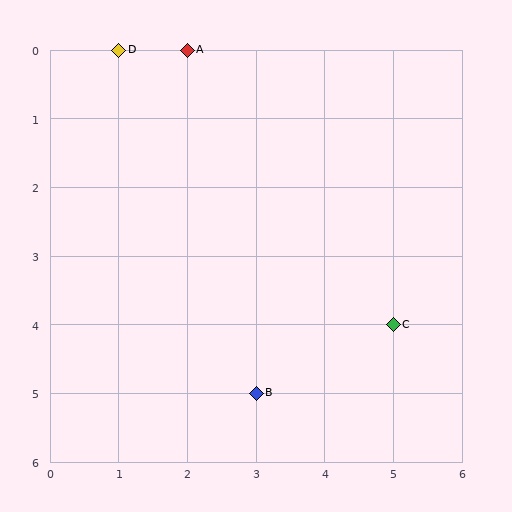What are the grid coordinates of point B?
Point B is at grid coordinates (3, 5).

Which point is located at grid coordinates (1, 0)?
Point D is at (1, 0).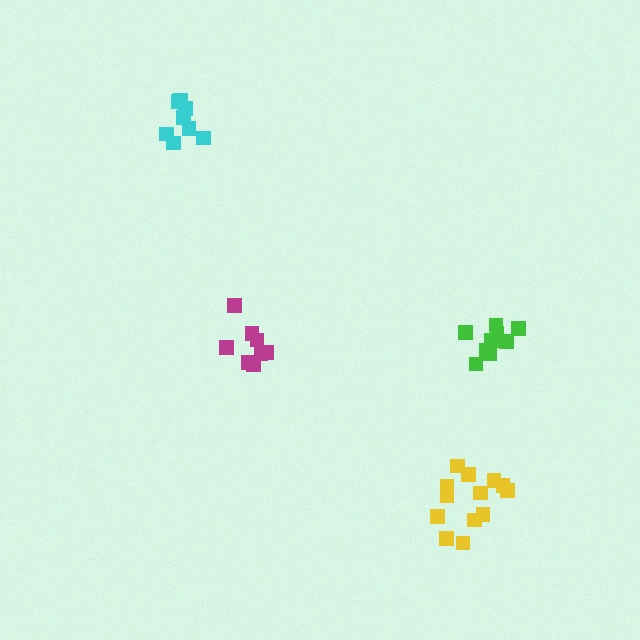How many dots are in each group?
Group 1: 8 dots, Group 2: 8 dots, Group 3: 10 dots, Group 4: 13 dots (39 total).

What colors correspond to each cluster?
The clusters are colored: magenta, cyan, green, yellow.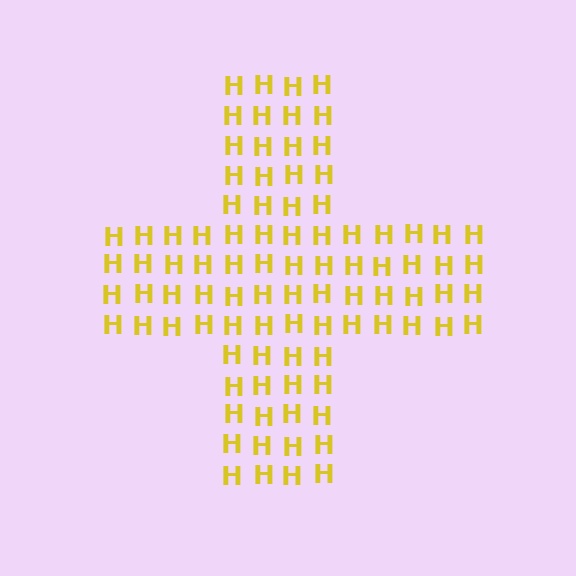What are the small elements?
The small elements are letter H's.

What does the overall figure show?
The overall figure shows a cross.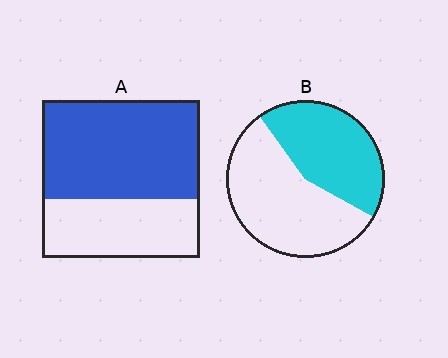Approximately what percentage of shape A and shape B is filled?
A is approximately 65% and B is approximately 45%.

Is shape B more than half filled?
No.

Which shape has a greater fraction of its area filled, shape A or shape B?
Shape A.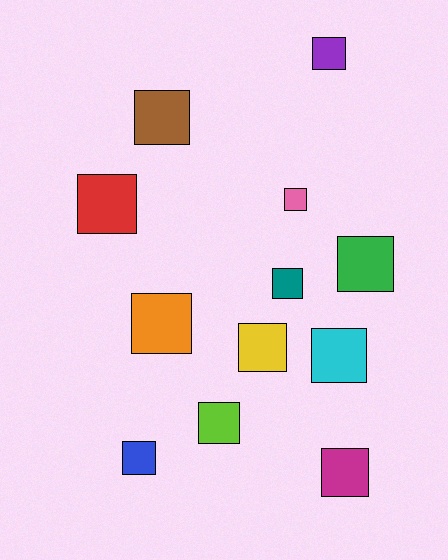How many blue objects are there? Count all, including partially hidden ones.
There is 1 blue object.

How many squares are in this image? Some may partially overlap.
There are 12 squares.